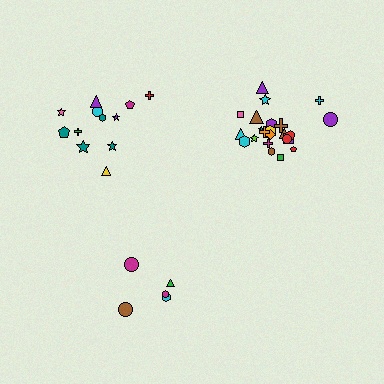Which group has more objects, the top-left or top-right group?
The top-right group.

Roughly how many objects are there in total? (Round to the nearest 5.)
Roughly 40 objects in total.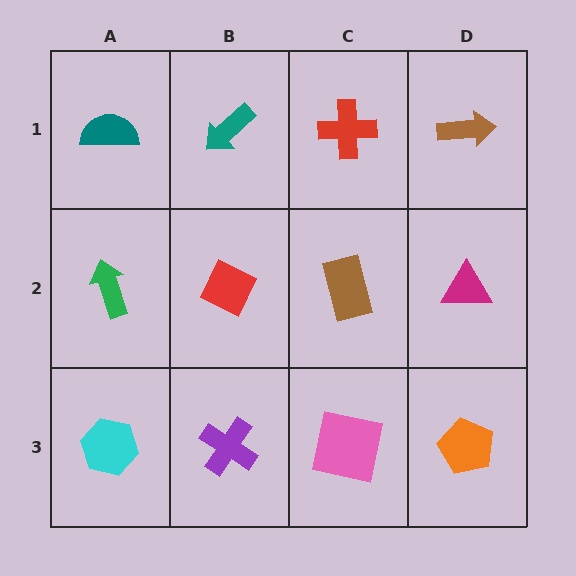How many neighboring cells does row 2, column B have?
4.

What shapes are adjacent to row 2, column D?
A brown arrow (row 1, column D), an orange pentagon (row 3, column D), a brown rectangle (row 2, column C).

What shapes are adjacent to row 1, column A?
A green arrow (row 2, column A), a teal arrow (row 1, column B).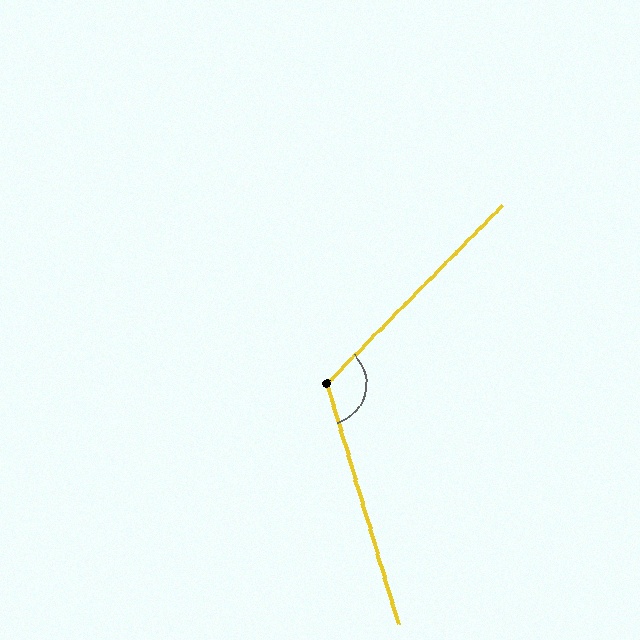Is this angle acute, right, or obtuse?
It is obtuse.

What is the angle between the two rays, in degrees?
Approximately 119 degrees.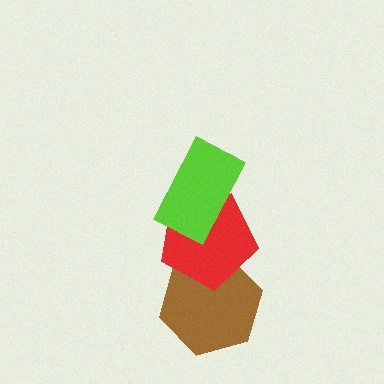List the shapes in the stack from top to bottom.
From top to bottom: the lime rectangle, the red pentagon, the brown hexagon.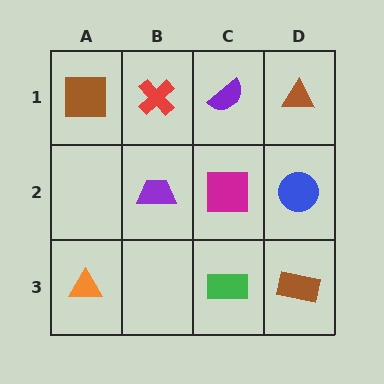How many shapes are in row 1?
4 shapes.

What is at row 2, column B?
A purple trapezoid.